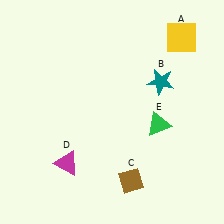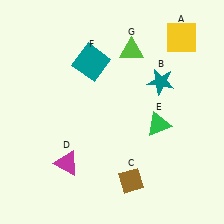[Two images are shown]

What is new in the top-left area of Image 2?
A teal square (F) was added in the top-left area of Image 2.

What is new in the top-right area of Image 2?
A lime triangle (G) was added in the top-right area of Image 2.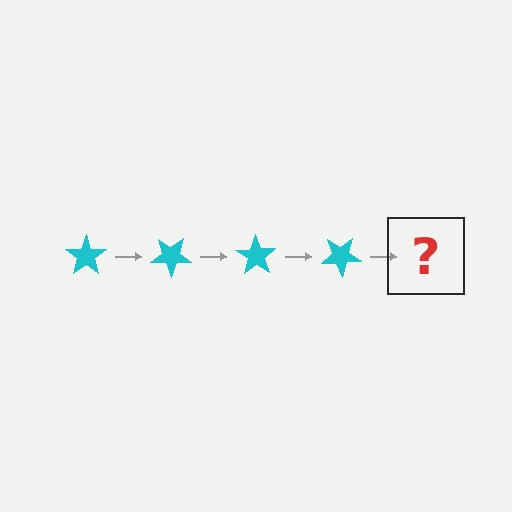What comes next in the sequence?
The next element should be a cyan star rotated 140 degrees.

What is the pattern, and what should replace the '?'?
The pattern is that the star rotates 35 degrees each step. The '?' should be a cyan star rotated 140 degrees.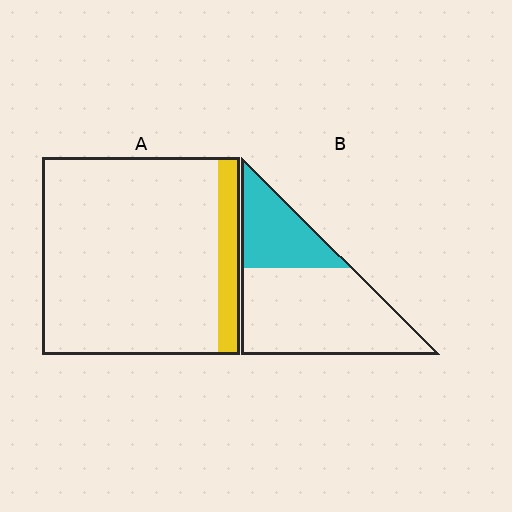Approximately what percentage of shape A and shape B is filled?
A is approximately 10% and B is approximately 30%.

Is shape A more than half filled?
No.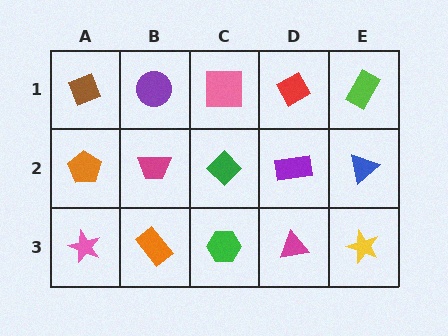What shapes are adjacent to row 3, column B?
A magenta trapezoid (row 2, column B), a pink star (row 3, column A), a green hexagon (row 3, column C).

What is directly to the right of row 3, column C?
A magenta triangle.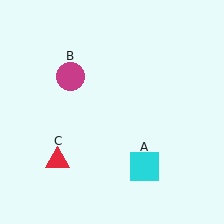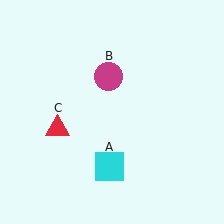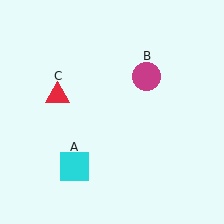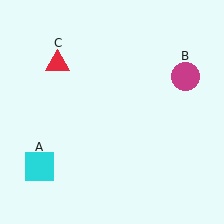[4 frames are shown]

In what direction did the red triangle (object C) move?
The red triangle (object C) moved up.